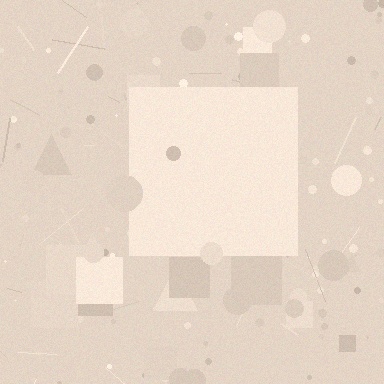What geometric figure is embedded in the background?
A square is embedded in the background.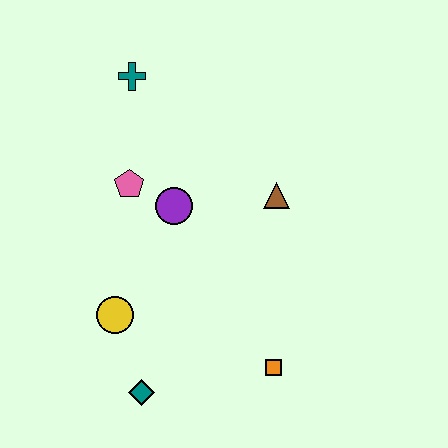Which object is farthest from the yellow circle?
The teal cross is farthest from the yellow circle.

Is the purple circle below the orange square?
No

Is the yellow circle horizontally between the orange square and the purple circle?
No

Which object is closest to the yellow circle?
The teal diamond is closest to the yellow circle.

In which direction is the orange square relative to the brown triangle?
The orange square is below the brown triangle.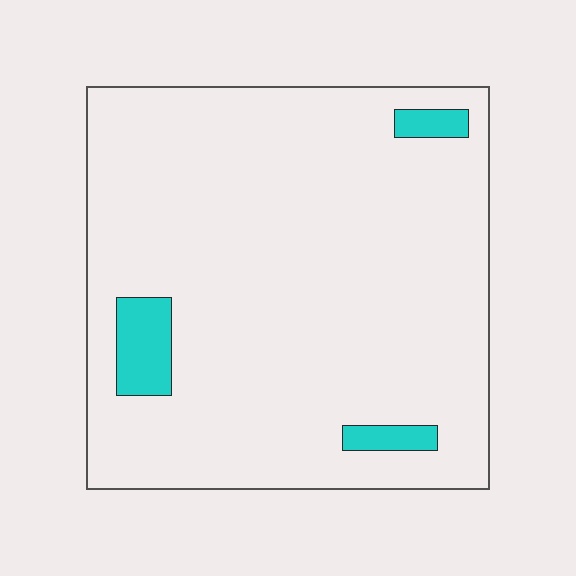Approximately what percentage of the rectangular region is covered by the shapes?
Approximately 5%.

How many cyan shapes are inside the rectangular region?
3.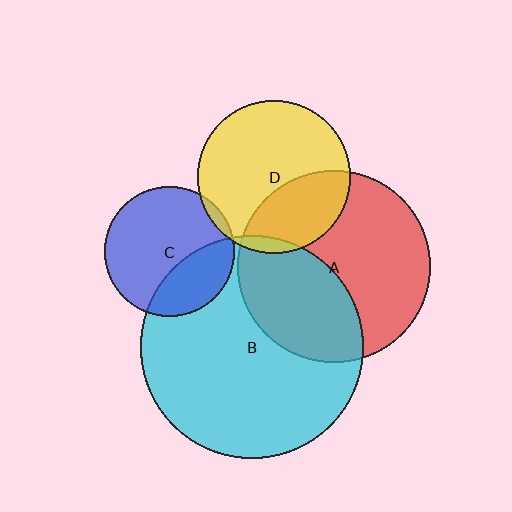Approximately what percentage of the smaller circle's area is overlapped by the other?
Approximately 30%.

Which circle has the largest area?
Circle B (cyan).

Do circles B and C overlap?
Yes.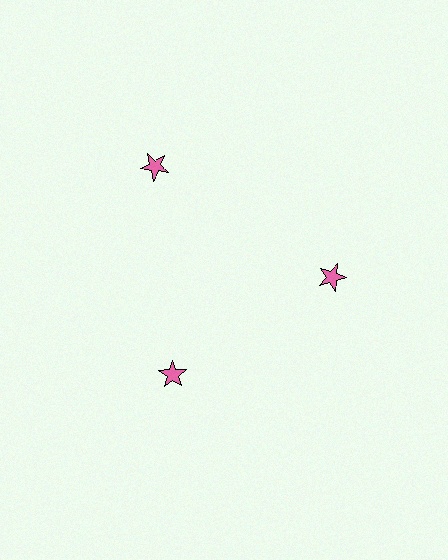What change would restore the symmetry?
The symmetry would be restored by moving it inward, back onto the ring so that all 3 stars sit at equal angles and equal distance from the center.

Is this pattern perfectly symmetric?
No. The 3 pink stars are arranged in a ring, but one element near the 11 o'clock position is pushed outward from the center, breaking the 3-fold rotational symmetry.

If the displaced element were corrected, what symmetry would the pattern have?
It would have 3-fold rotational symmetry — the pattern would map onto itself every 120 degrees.